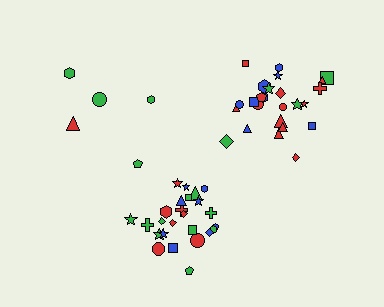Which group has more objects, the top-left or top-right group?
The top-right group.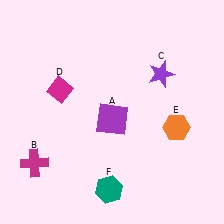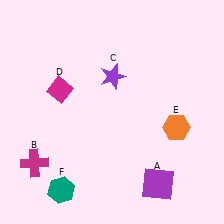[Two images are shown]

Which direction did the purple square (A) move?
The purple square (A) moved down.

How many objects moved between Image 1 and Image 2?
3 objects moved between the two images.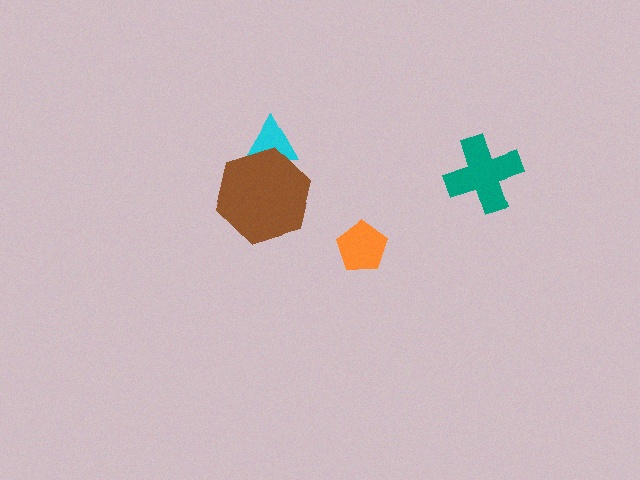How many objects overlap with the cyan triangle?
1 object overlaps with the cyan triangle.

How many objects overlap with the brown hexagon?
1 object overlaps with the brown hexagon.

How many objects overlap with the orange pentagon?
0 objects overlap with the orange pentagon.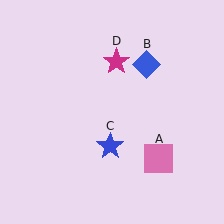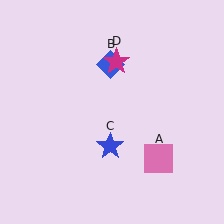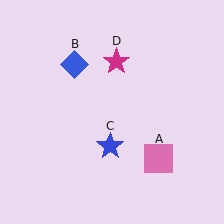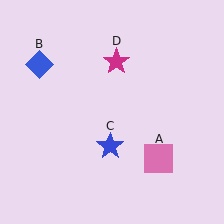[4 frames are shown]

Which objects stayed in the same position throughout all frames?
Pink square (object A) and blue star (object C) and magenta star (object D) remained stationary.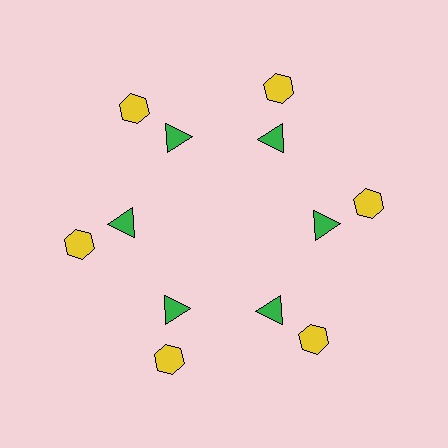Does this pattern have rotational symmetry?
Yes, this pattern has 6-fold rotational symmetry. It looks the same after rotating 60 degrees around the center.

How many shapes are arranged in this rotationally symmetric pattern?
There are 12 shapes, arranged in 6 groups of 2.